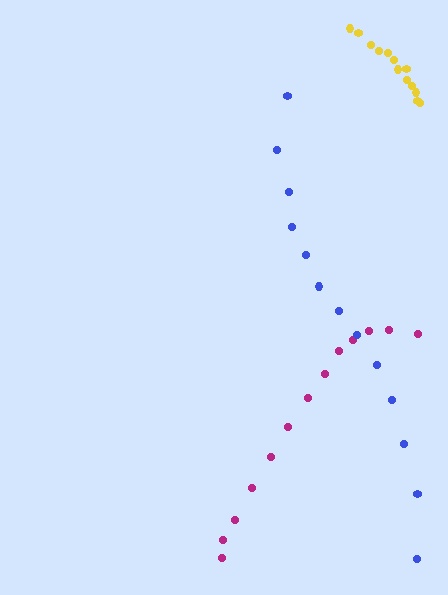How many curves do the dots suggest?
There are 3 distinct paths.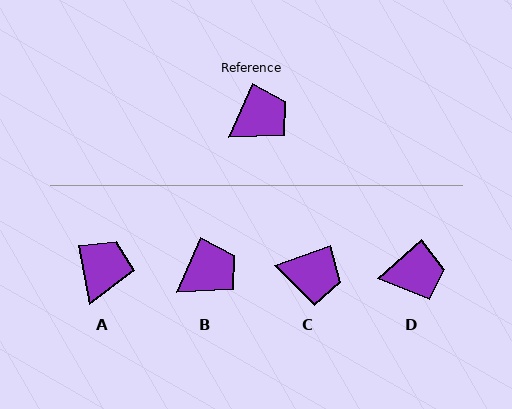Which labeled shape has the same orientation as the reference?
B.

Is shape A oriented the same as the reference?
No, it is off by about 34 degrees.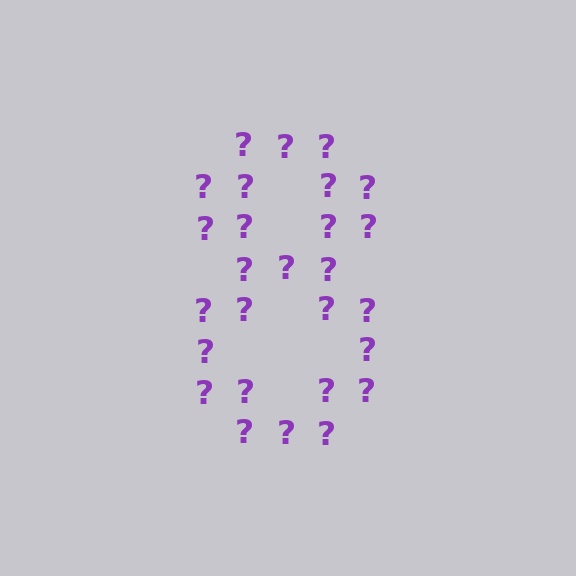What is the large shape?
The large shape is the digit 8.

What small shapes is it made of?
It is made of small question marks.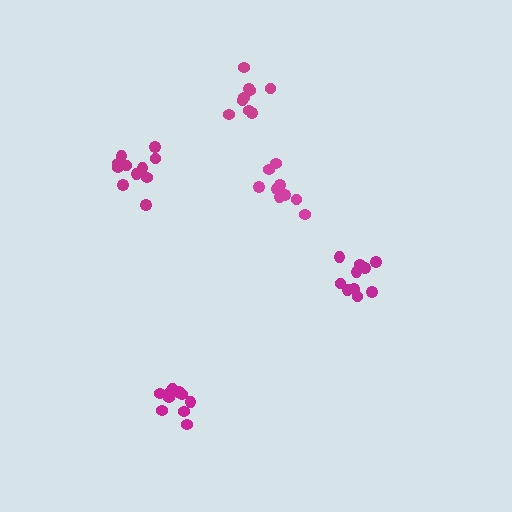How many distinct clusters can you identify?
There are 5 distinct clusters.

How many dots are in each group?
Group 1: 12 dots, Group 2: 9 dots, Group 3: 10 dots, Group 4: 11 dots, Group 5: 10 dots (52 total).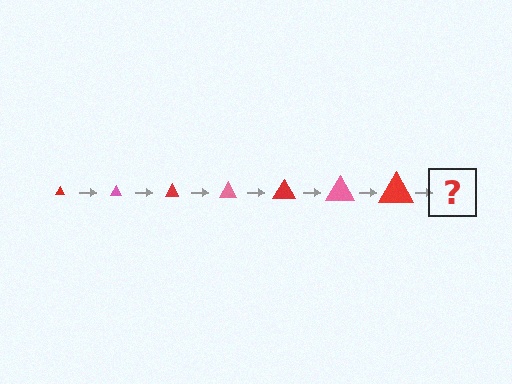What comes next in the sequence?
The next element should be a pink triangle, larger than the previous one.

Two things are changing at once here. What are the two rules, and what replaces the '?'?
The two rules are that the triangle grows larger each step and the color cycles through red and pink. The '?' should be a pink triangle, larger than the previous one.